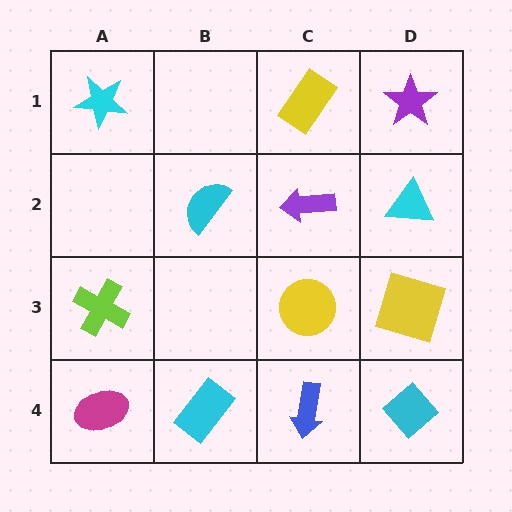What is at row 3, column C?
A yellow circle.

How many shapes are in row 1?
3 shapes.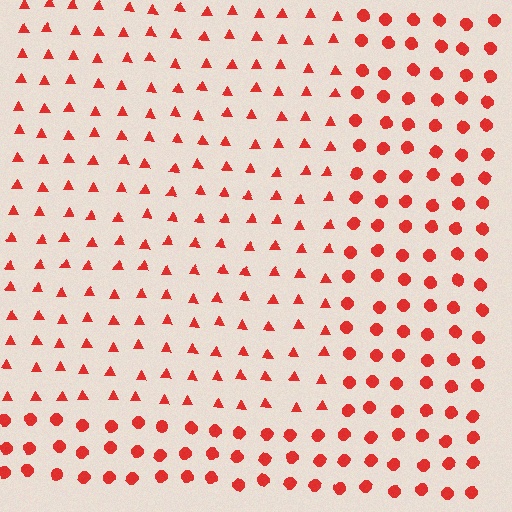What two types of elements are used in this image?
The image uses triangles inside the rectangle region and circles outside it.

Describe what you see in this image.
The image is filled with small red elements arranged in a uniform grid. A rectangle-shaped region contains triangles, while the surrounding area contains circles. The boundary is defined purely by the change in element shape.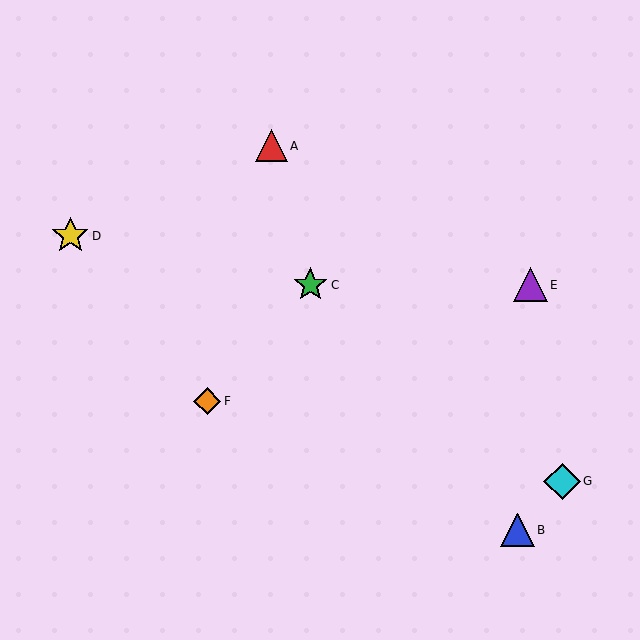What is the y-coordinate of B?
Object B is at y≈530.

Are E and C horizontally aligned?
Yes, both are at y≈285.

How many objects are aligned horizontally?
2 objects (C, E) are aligned horizontally.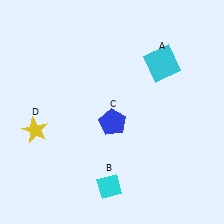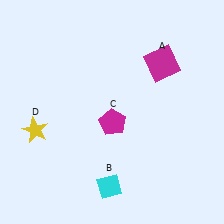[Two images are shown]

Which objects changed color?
A changed from cyan to magenta. C changed from blue to magenta.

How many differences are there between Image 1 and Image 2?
There are 2 differences between the two images.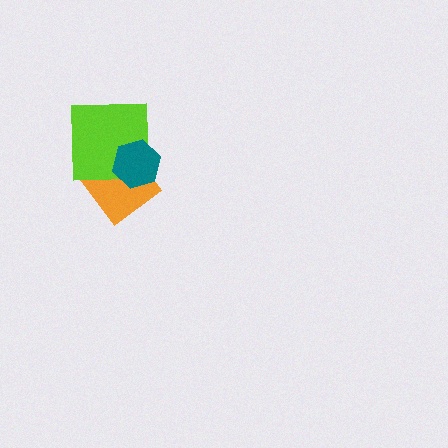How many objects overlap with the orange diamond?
2 objects overlap with the orange diamond.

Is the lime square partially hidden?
Yes, it is partially covered by another shape.